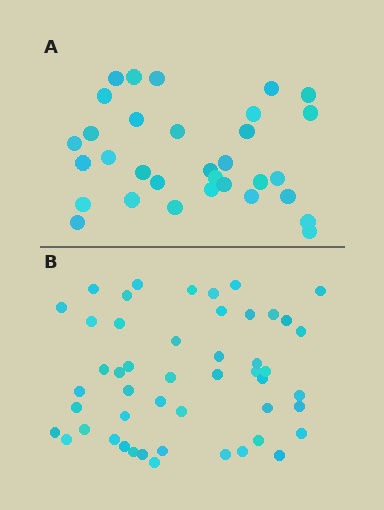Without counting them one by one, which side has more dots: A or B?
Region B (the bottom region) has more dots.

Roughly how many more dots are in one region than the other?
Region B has approximately 15 more dots than region A.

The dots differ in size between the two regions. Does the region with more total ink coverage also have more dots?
No. Region A has more total ink coverage because its dots are larger, but region B actually contains more individual dots. Total area can be misleading — the number of items is what matters here.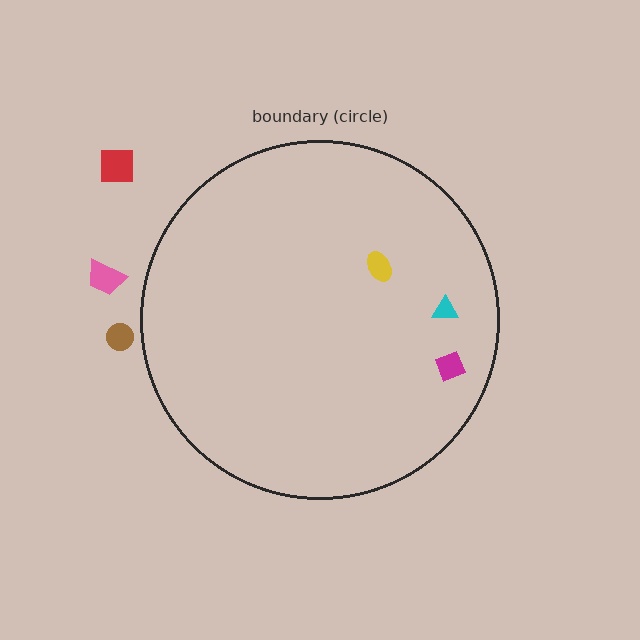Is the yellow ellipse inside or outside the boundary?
Inside.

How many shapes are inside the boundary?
3 inside, 3 outside.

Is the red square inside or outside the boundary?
Outside.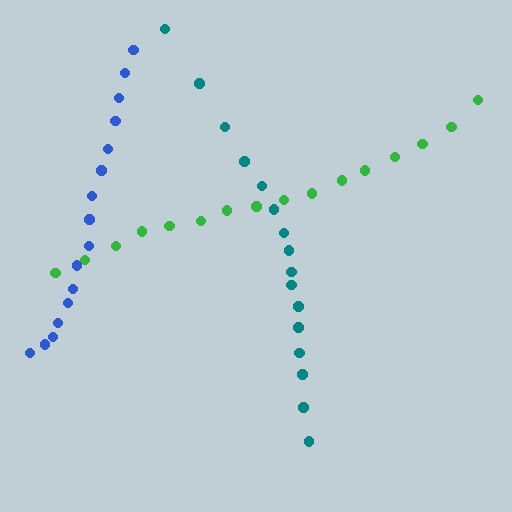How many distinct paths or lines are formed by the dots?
There are 3 distinct paths.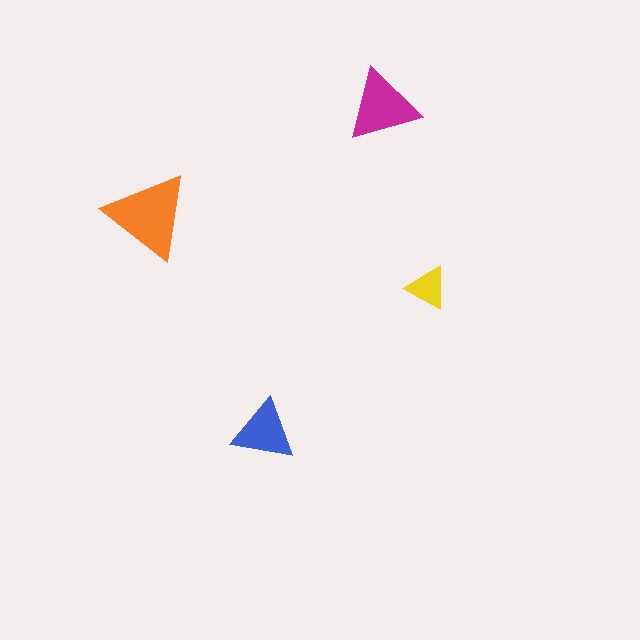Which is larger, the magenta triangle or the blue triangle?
The magenta one.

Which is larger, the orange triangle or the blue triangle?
The orange one.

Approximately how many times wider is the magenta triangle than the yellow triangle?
About 1.5 times wider.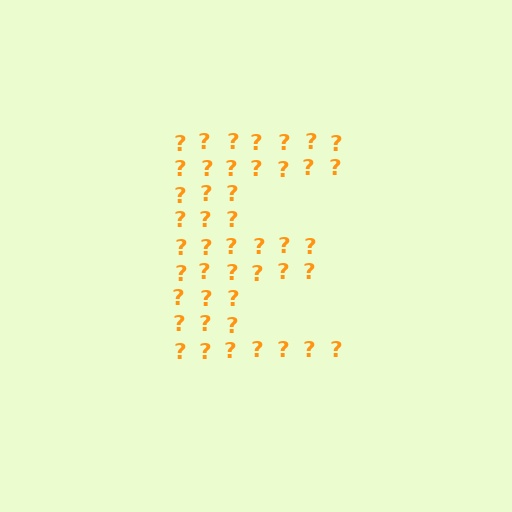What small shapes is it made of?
It is made of small question marks.